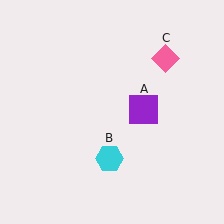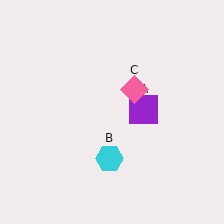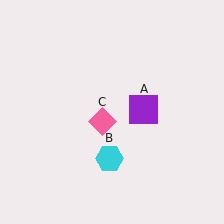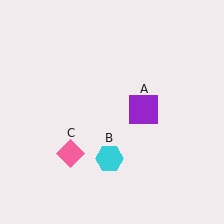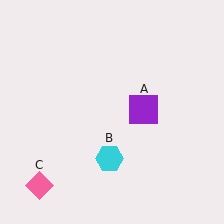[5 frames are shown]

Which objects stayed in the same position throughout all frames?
Purple square (object A) and cyan hexagon (object B) remained stationary.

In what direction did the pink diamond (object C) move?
The pink diamond (object C) moved down and to the left.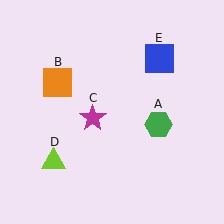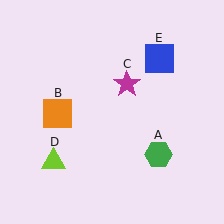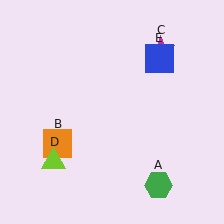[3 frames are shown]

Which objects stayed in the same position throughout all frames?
Lime triangle (object D) and blue square (object E) remained stationary.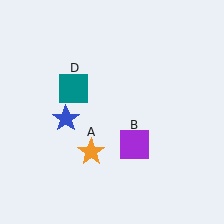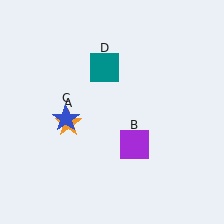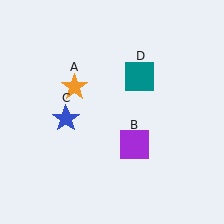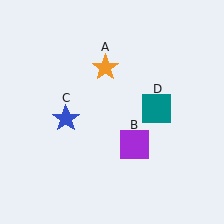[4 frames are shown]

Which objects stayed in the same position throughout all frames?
Purple square (object B) and blue star (object C) remained stationary.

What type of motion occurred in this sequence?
The orange star (object A), teal square (object D) rotated clockwise around the center of the scene.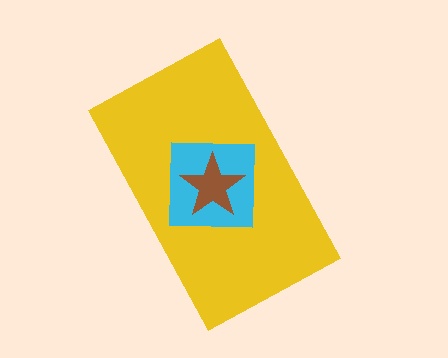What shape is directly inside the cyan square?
The brown star.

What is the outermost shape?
The yellow rectangle.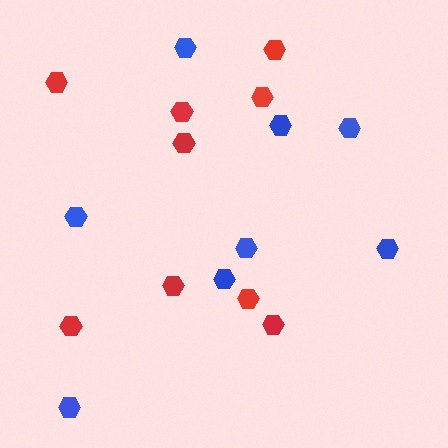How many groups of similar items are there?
There are 2 groups: one group of red hexagons (9) and one group of blue hexagons (8).